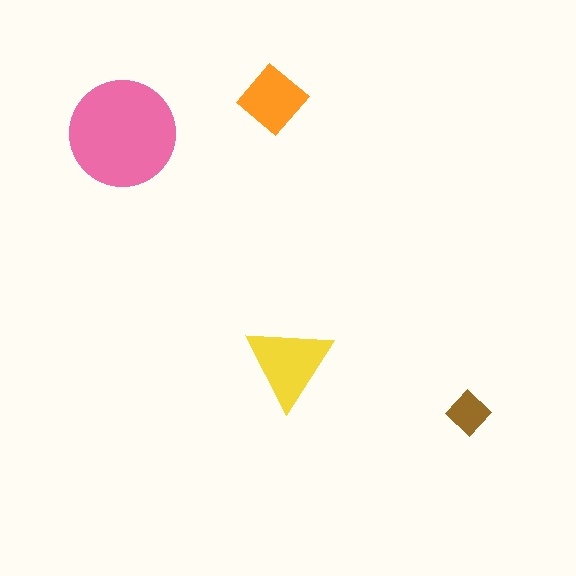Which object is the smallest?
The brown diamond.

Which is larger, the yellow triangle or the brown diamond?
The yellow triangle.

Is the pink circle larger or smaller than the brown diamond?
Larger.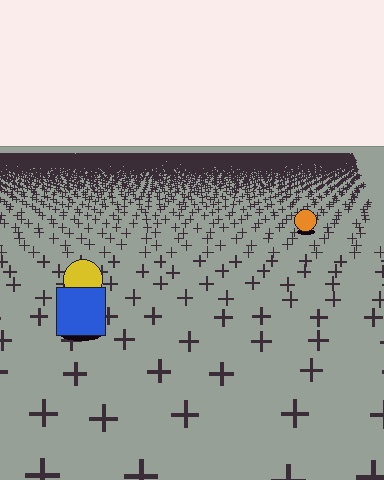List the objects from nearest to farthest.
From nearest to farthest: the blue square, the yellow circle, the orange circle.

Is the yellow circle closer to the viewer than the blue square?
No. The blue square is closer — you can tell from the texture gradient: the ground texture is coarser near it.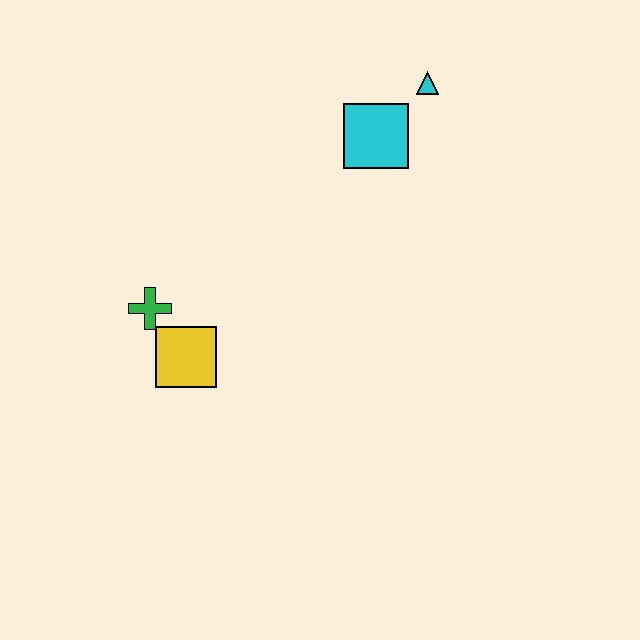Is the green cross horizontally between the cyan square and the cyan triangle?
No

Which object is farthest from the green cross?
The cyan triangle is farthest from the green cross.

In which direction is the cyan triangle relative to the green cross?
The cyan triangle is to the right of the green cross.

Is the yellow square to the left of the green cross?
No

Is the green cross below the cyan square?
Yes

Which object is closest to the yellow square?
The green cross is closest to the yellow square.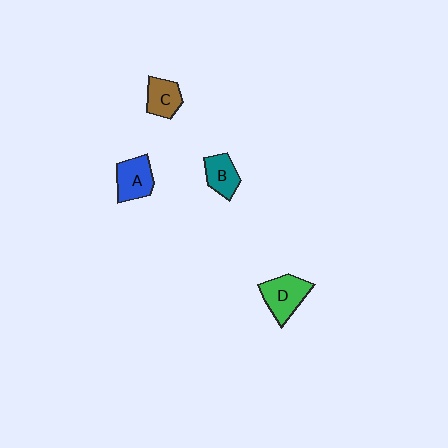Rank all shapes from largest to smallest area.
From largest to smallest: D (green), A (blue), C (brown), B (teal).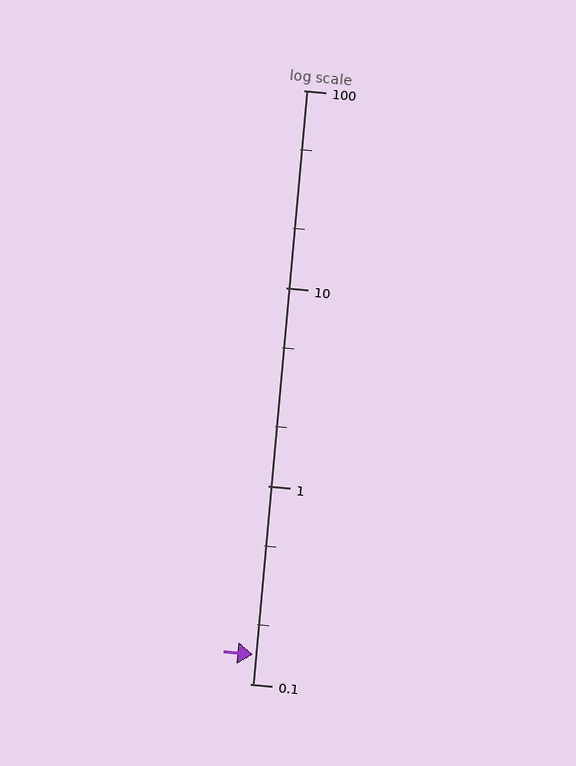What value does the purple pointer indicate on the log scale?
The pointer indicates approximately 0.14.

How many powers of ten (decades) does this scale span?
The scale spans 3 decades, from 0.1 to 100.